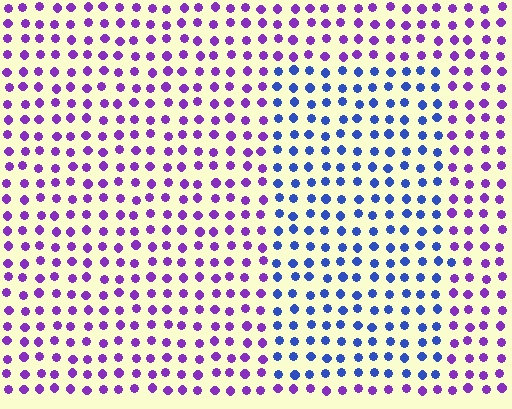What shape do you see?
I see a rectangle.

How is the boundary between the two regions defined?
The boundary is defined purely by a slight shift in hue (about 50 degrees). Spacing, size, and orientation are identical on both sides.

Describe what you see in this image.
The image is filled with small purple elements in a uniform arrangement. A rectangle-shaped region is visible where the elements are tinted to a slightly different hue, forming a subtle color boundary.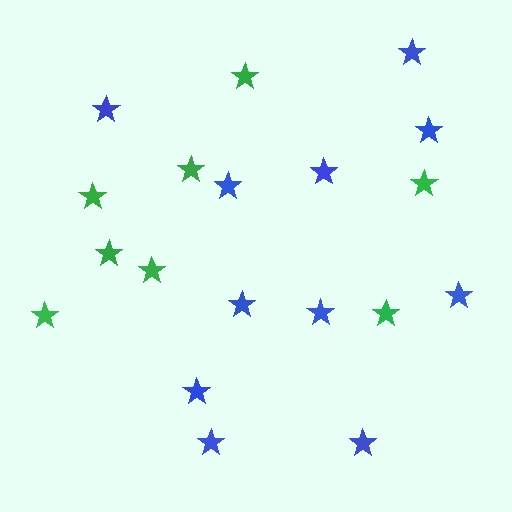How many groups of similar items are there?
There are 2 groups: one group of blue stars (11) and one group of green stars (8).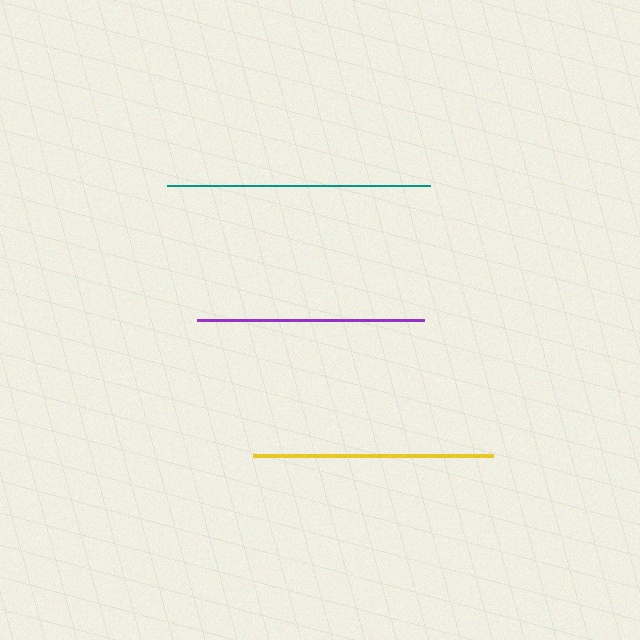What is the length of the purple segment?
The purple segment is approximately 226 pixels long.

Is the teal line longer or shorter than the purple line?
The teal line is longer than the purple line.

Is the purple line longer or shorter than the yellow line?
The yellow line is longer than the purple line.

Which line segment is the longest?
The teal line is the longest at approximately 262 pixels.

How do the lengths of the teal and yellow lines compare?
The teal and yellow lines are approximately the same length.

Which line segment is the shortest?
The purple line is the shortest at approximately 226 pixels.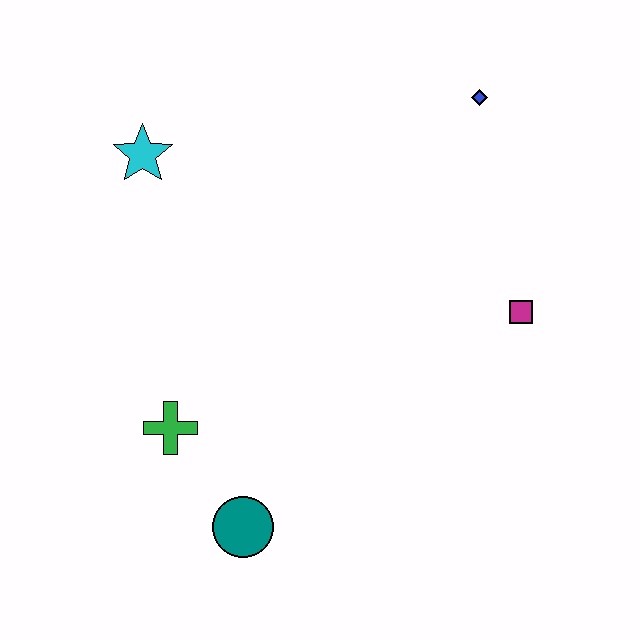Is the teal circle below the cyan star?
Yes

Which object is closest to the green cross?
The teal circle is closest to the green cross.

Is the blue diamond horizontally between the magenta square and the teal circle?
Yes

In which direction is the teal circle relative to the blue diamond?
The teal circle is below the blue diamond.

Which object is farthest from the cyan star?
The magenta square is farthest from the cyan star.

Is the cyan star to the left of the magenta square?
Yes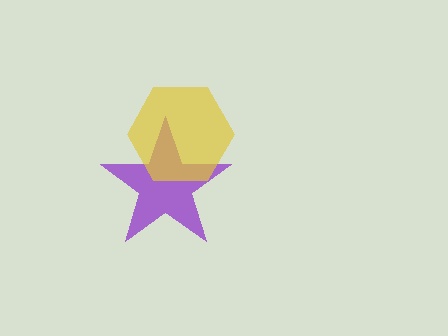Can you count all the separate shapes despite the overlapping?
Yes, there are 2 separate shapes.